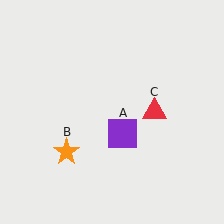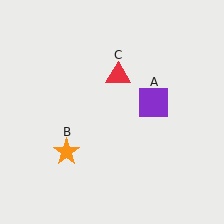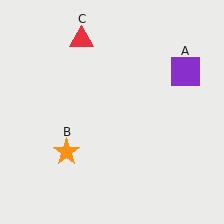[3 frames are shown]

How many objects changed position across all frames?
2 objects changed position: purple square (object A), red triangle (object C).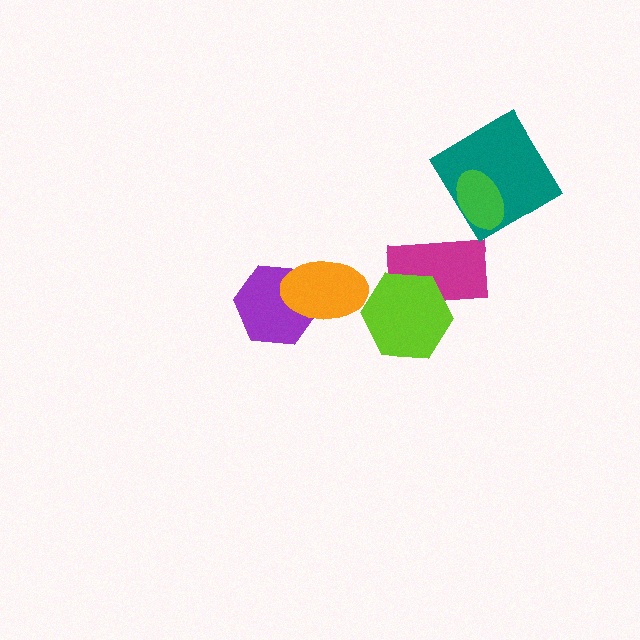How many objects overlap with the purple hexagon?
1 object overlaps with the purple hexagon.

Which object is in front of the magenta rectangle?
The lime hexagon is in front of the magenta rectangle.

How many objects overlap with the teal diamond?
1 object overlaps with the teal diamond.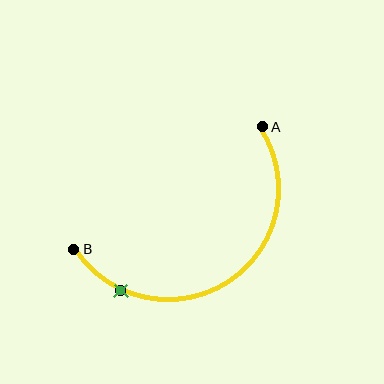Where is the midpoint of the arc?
The arc midpoint is the point on the curve farthest from the straight line joining A and B. It sits below that line.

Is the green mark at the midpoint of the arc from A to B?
No. The green mark lies on the arc but is closer to endpoint B. The arc midpoint would be at the point on the curve equidistant along the arc from both A and B.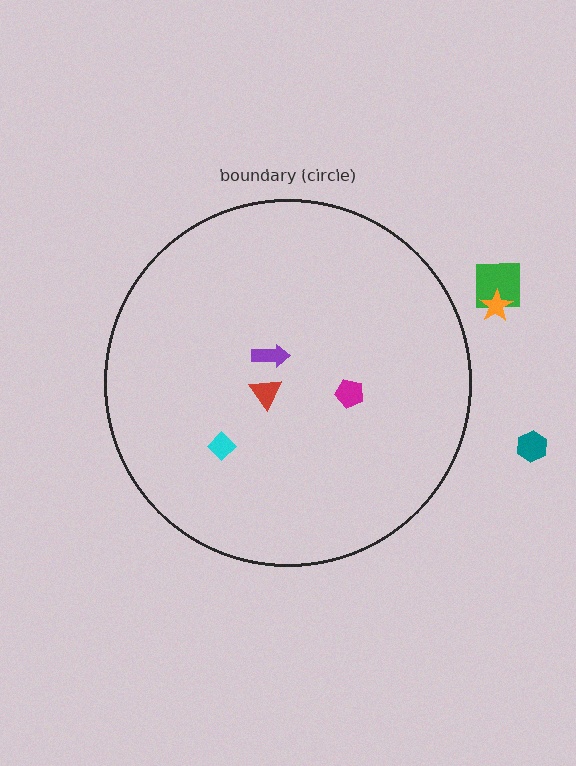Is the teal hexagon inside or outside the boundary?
Outside.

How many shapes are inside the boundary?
4 inside, 3 outside.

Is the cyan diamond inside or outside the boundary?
Inside.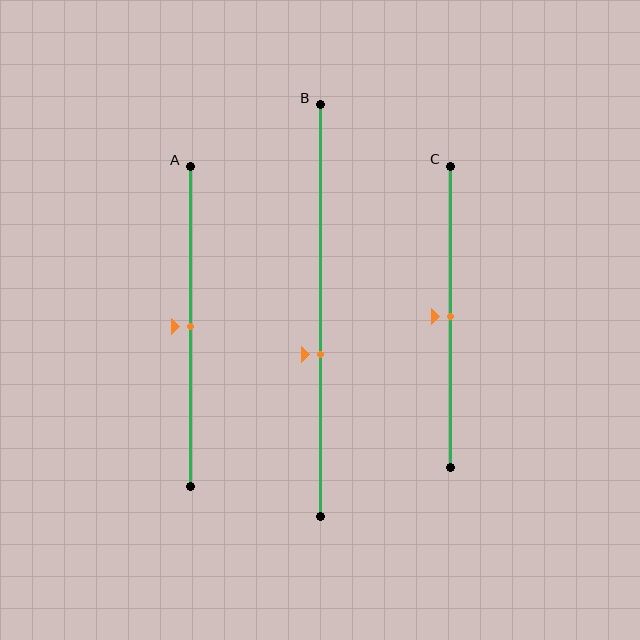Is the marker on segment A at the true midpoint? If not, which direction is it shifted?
Yes, the marker on segment A is at the true midpoint.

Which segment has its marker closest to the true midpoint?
Segment A has its marker closest to the true midpoint.